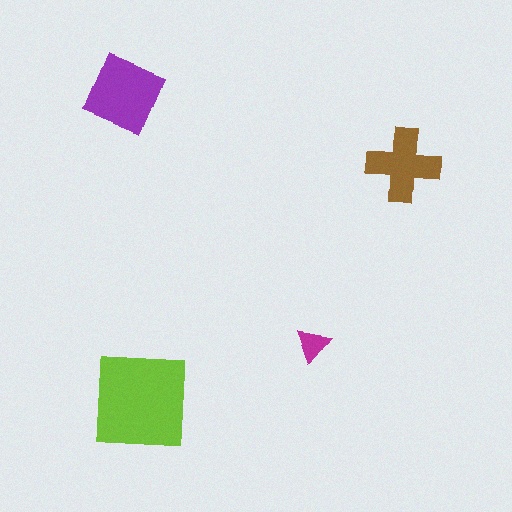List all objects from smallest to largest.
The magenta triangle, the brown cross, the purple diamond, the lime square.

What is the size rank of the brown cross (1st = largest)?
3rd.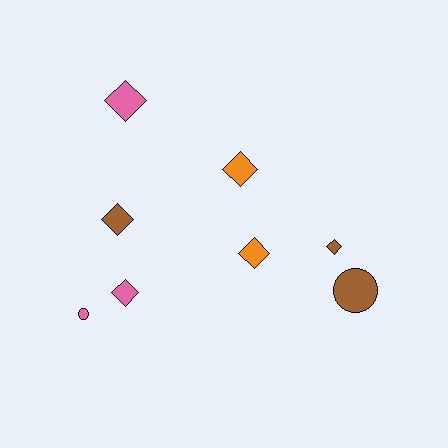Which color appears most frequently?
Brown, with 3 objects.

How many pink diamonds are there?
There are 2 pink diamonds.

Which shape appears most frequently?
Diamond, with 6 objects.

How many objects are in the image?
There are 8 objects.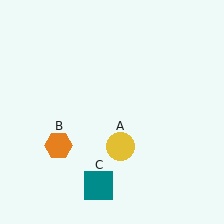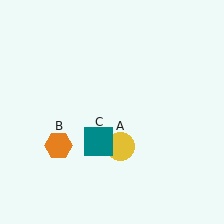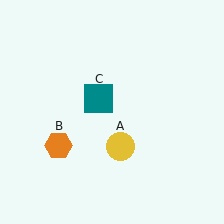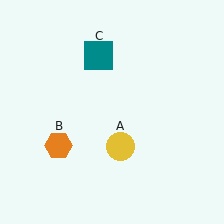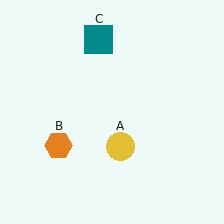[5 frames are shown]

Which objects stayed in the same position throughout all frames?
Yellow circle (object A) and orange hexagon (object B) remained stationary.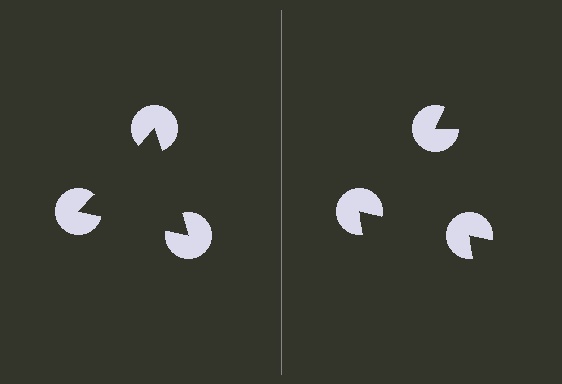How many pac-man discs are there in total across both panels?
6 — 3 on each side.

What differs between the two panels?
The pac-man discs are positioned identically on both sides; only the wedge orientations differ. On the left they align to a triangle; on the right they are misaligned.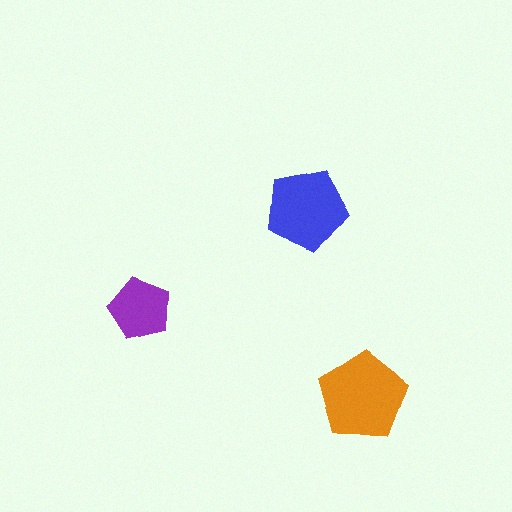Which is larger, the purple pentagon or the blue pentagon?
The blue one.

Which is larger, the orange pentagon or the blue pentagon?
The orange one.